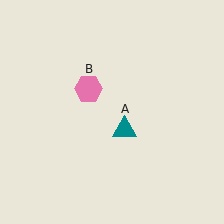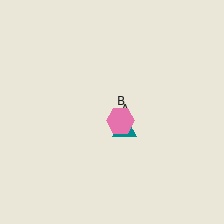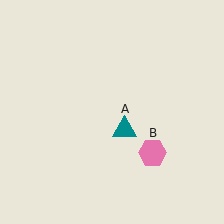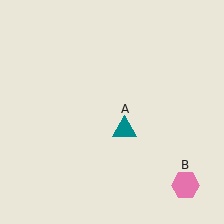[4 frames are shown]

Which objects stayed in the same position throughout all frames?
Teal triangle (object A) remained stationary.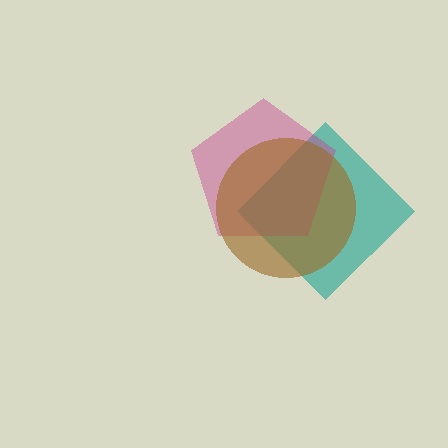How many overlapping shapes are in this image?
There are 3 overlapping shapes in the image.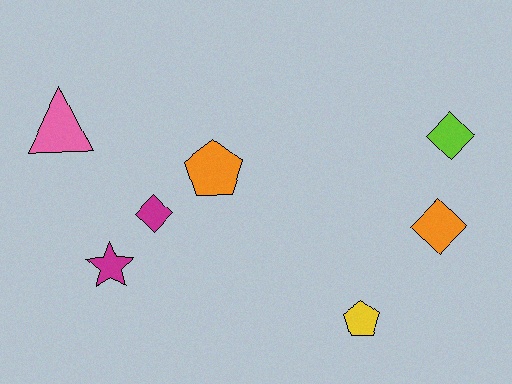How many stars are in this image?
There is 1 star.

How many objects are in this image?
There are 7 objects.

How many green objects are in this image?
There are no green objects.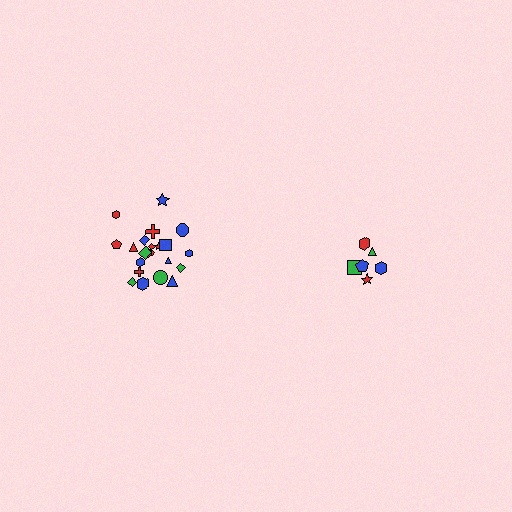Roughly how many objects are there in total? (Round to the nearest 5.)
Roughly 30 objects in total.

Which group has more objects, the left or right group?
The left group.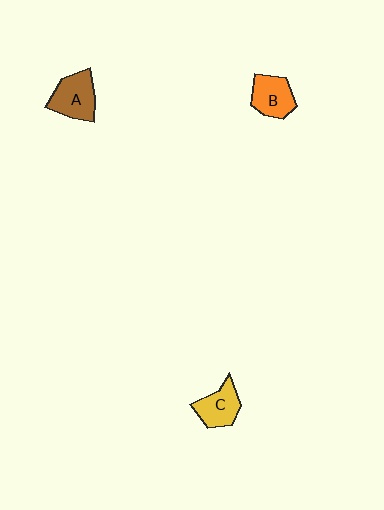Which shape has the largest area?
Shape A (brown).